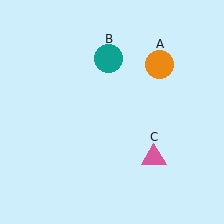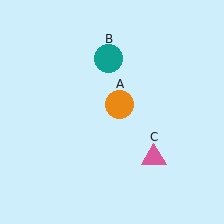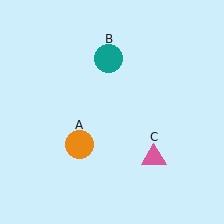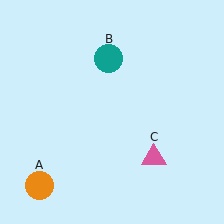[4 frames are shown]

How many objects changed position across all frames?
1 object changed position: orange circle (object A).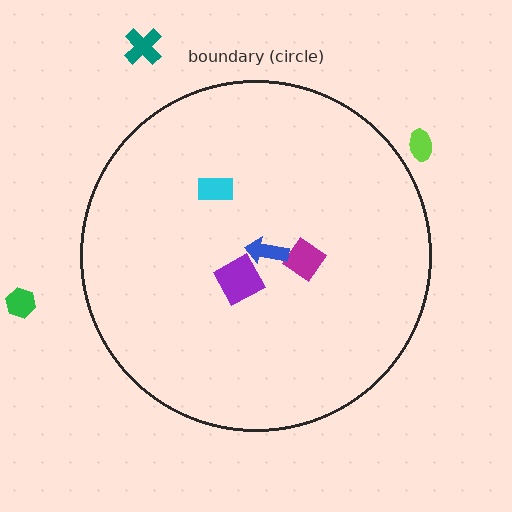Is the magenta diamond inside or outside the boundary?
Inside.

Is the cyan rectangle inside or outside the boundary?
Inside.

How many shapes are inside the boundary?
4 inside, 3 outside.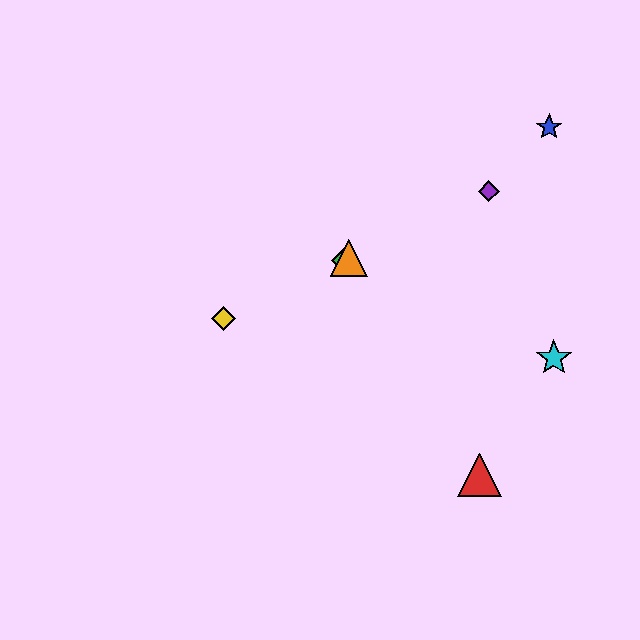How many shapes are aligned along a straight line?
4 shapes (the green diamond, the yellow diamond, the purple diamond, the orange triangle) are aligned along a straight line.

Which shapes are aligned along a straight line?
The green diamond, the yellow diamond, the purple diamond, the orange triangle are aligned along a straight line.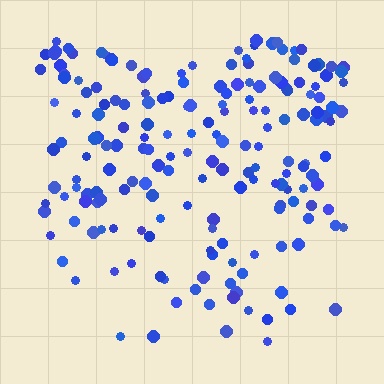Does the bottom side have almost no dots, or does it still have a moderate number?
Still a moderate number, just noticeably fewer than the top.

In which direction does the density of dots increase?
From bottom to top, with the top side densest.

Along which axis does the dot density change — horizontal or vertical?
Vertical.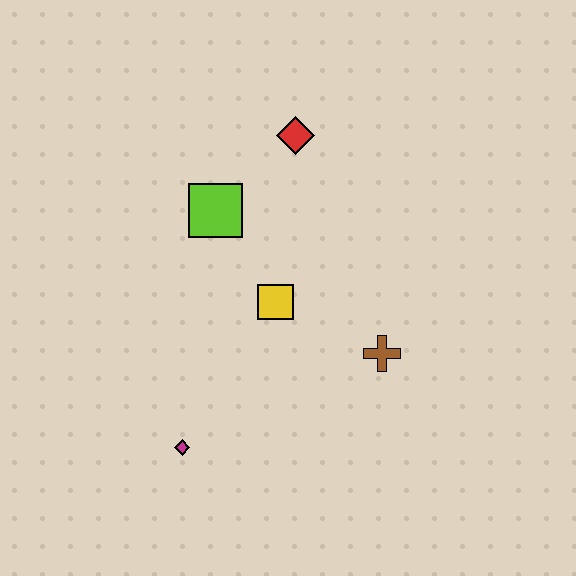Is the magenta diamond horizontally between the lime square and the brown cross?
No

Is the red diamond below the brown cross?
No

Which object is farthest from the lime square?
The magenta diamond is farthest from the lime square.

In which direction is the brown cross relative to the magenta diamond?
The brown cross is to the right of the magenta diamond.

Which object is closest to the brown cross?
The yellow square is closest to the brown cross.